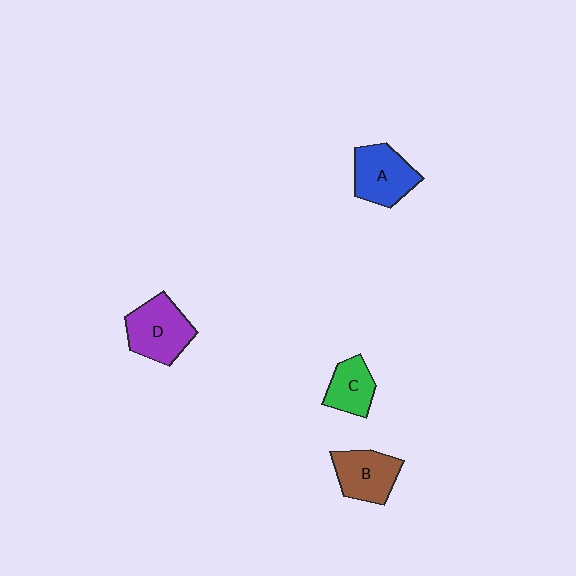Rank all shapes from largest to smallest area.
From largest to smallest: D (purple), A (blue), B (brown), C (green).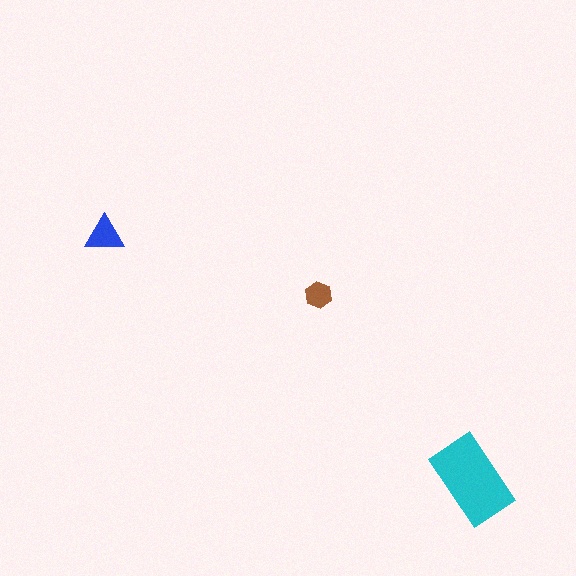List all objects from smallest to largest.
The brown hexagon, the blue triangle, the cyan rectangle.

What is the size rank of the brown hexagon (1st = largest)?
3rd.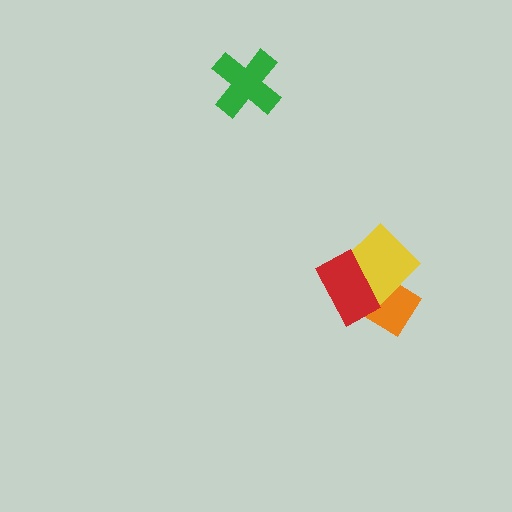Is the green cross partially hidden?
No, no other shape covers it.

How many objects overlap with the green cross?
0 objects overlap with the green cross.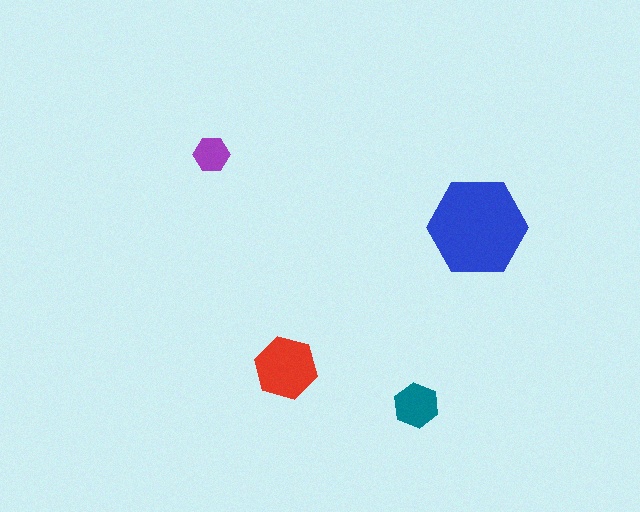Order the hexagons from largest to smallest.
the blue one, the red one, the teal one, the purple one.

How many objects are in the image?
There are 4 objects in the image.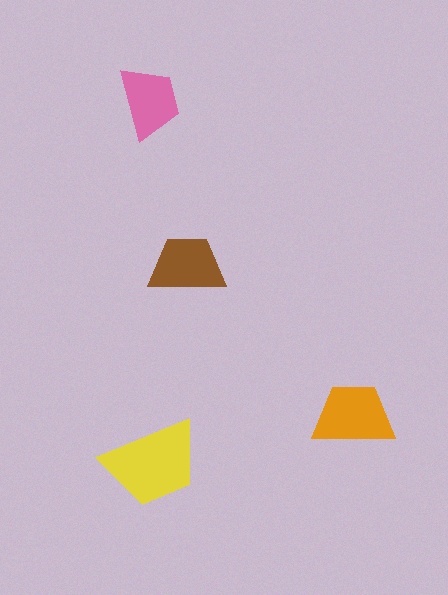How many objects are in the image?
There are 4 objects in the image.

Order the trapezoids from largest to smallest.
the yellow one, the orange one, the brown one, the pink one.